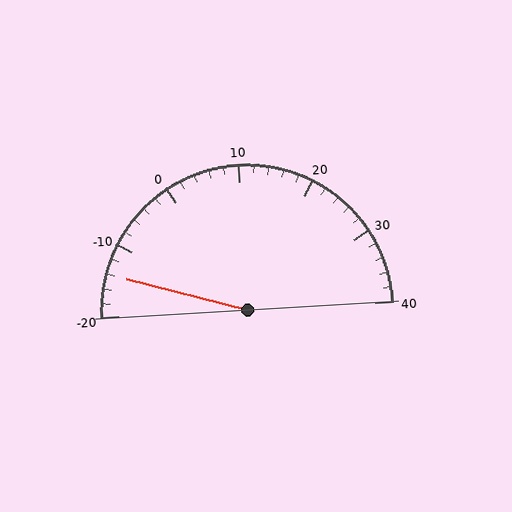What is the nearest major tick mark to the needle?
The nearest major tick mark is -10.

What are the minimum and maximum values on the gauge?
The gauge ranges from -20 to 40.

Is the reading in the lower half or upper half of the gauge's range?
The reading is in the lower half of the range (-20 to 40).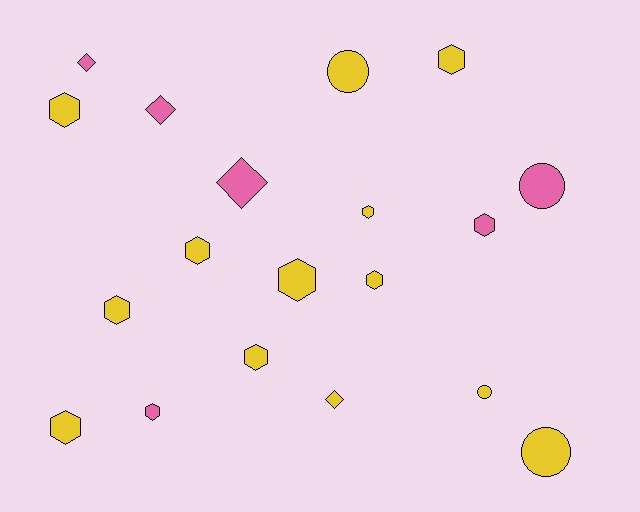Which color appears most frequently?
Yellow, with 13 objects.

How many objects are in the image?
There are 19 objects.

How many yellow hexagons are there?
There are 9 yellow hexagons.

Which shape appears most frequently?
Hexagon, with 11 objects.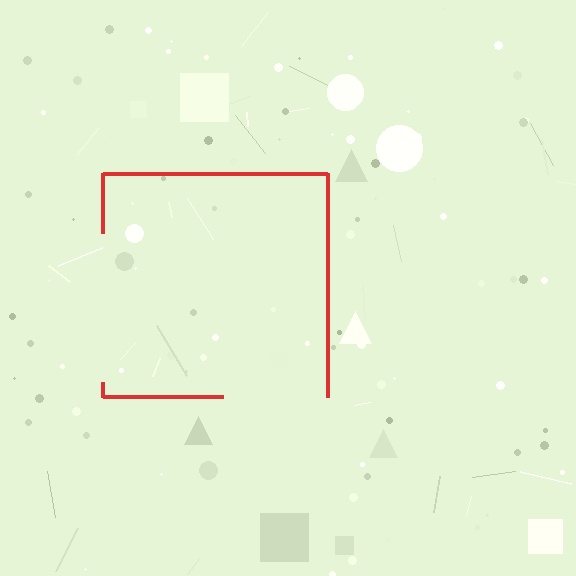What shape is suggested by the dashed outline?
The dashed outline suggests a square.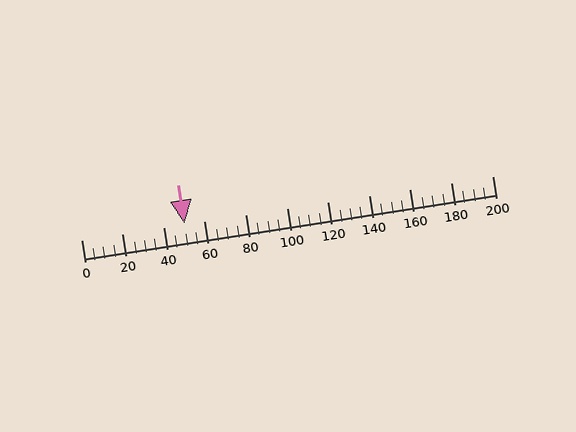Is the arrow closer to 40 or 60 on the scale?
The arrow is closer to 60.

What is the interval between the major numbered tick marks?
The major tick marks are spaced 20 units apart.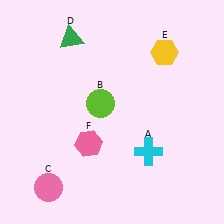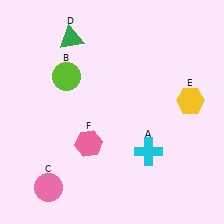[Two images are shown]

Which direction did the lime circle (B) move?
The lime circle (B) moved left.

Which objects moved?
The objects that moved are: the lime circle (B), the yellow hexagon (E).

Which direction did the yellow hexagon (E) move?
The yellow hexagon (E) moved down.